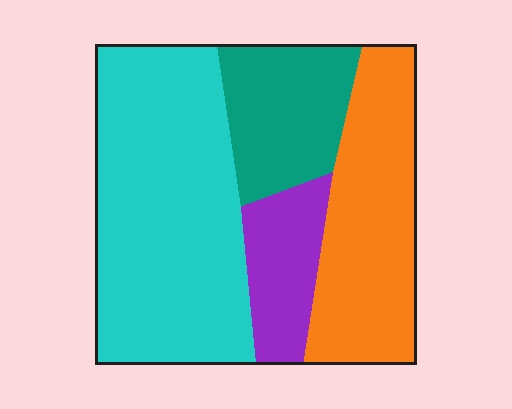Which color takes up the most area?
Cyan, at roughly 45%.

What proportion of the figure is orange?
Orange takes up about one quarter (1/4) of the figure.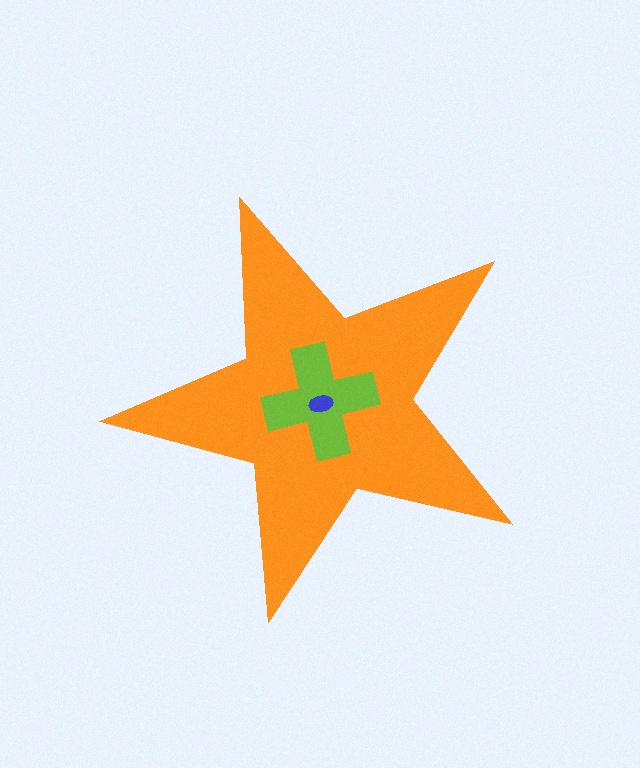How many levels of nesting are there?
3.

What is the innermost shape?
The blue ellipse.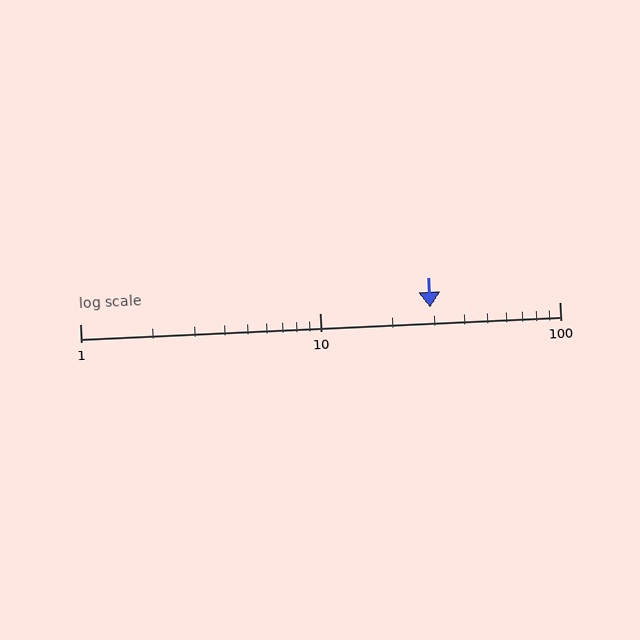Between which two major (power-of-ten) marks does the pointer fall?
The pointer is between 10 and 100.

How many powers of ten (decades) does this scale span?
The scale spans 2 decades, from 1 to 100.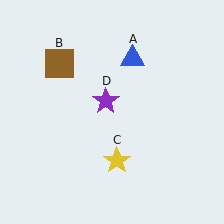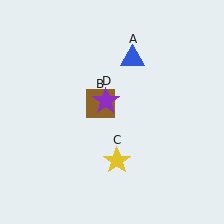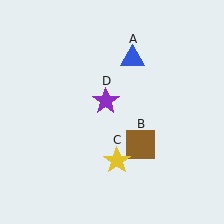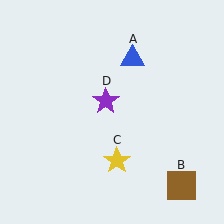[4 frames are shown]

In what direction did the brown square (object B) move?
The brown square (object B) moved down and to the right.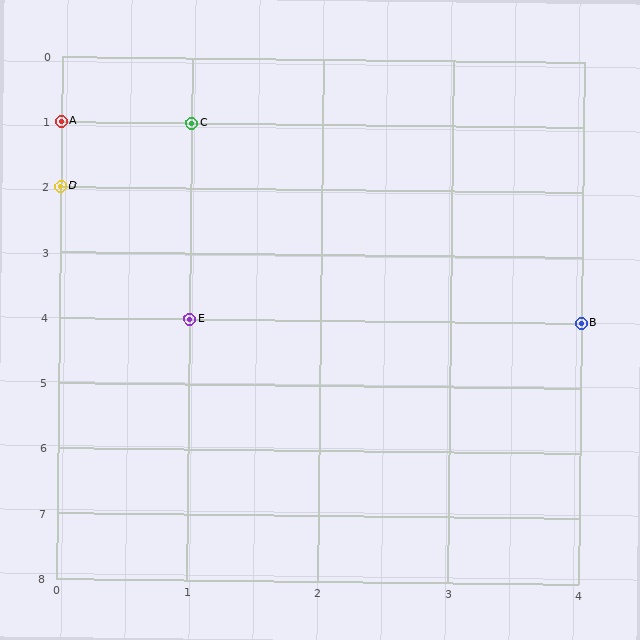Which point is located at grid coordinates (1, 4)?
Point E is at (1, 4).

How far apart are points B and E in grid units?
Points B and E are 3 columns apart.